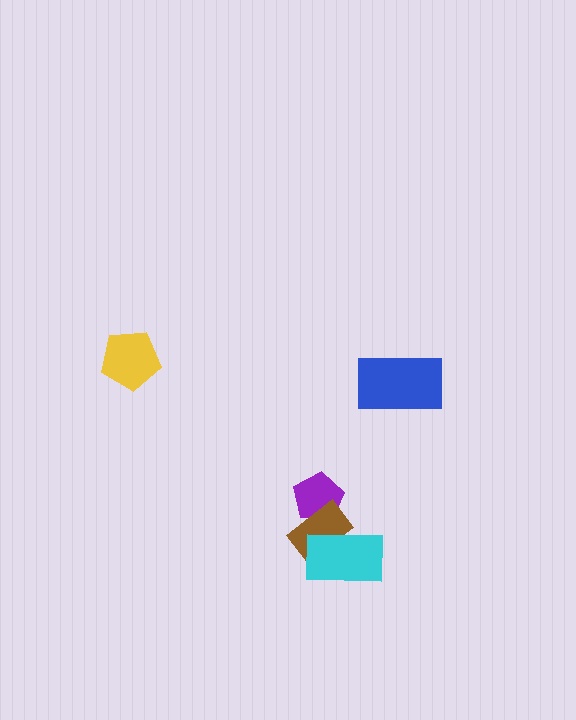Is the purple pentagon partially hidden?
Yes, it is partially covered by another shape.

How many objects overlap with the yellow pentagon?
0 objects overlap with the yellow pentagon.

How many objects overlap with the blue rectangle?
0 objects overlap with the blue rectangle.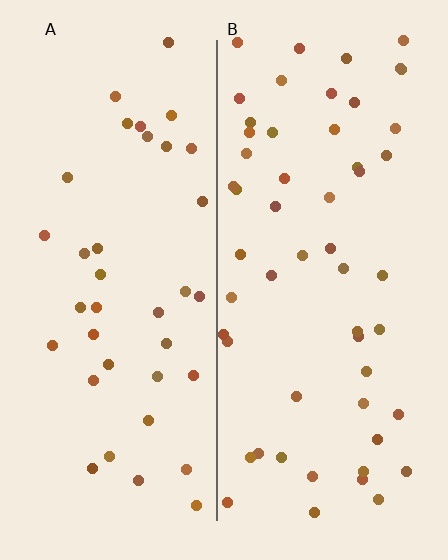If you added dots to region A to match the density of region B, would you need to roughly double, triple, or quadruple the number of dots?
Approximately double.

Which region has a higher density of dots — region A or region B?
B (the right).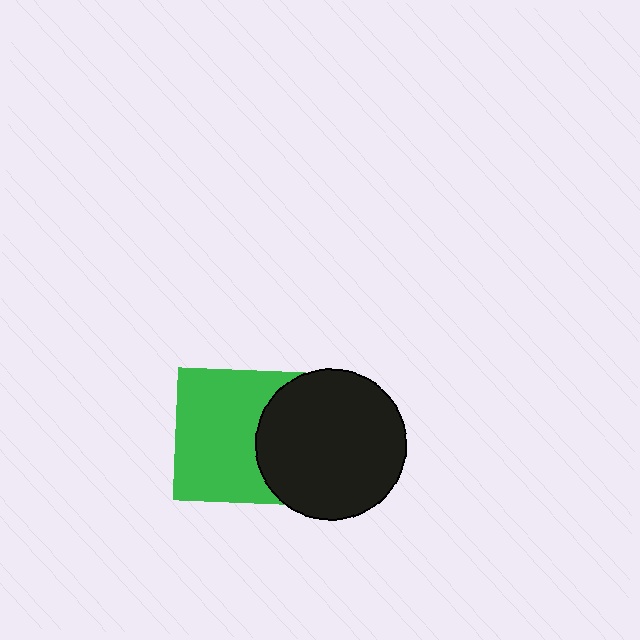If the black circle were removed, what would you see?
You would see the complete green square.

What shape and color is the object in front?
The object in front is a black circle.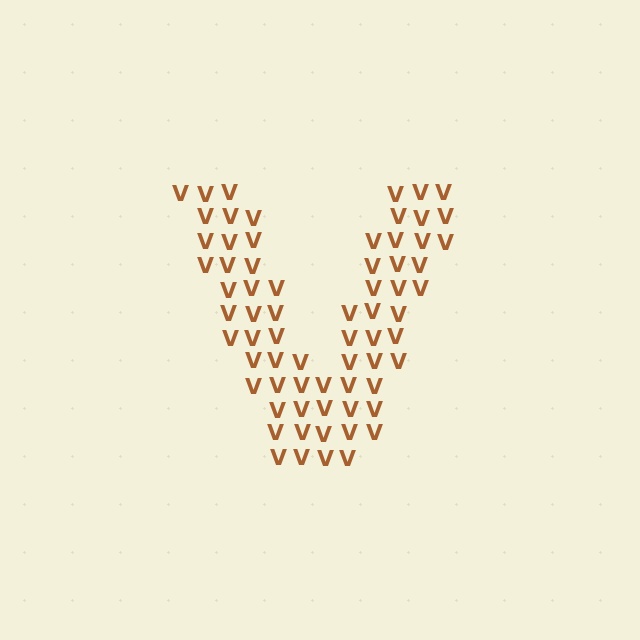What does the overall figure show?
The overall figure shows the letter V.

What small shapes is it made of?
It is made of small letter V's.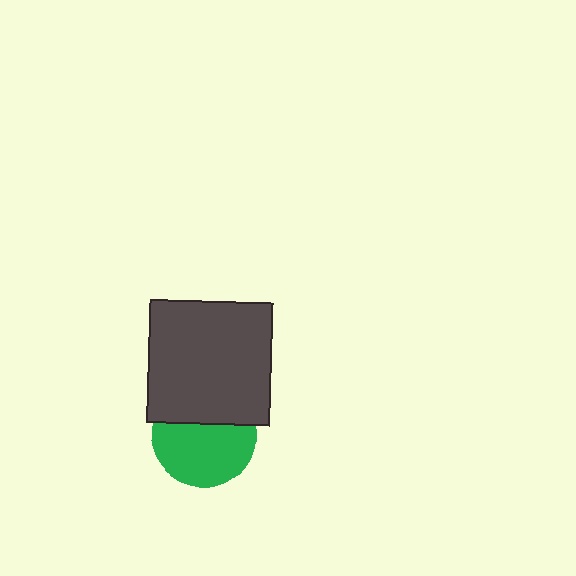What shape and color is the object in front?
The object in front is a dark gray square.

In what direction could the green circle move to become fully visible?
The green circle could move down. That would shift it out from behind the dark gray square entirely.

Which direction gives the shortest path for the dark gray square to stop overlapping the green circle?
Moving up gives the shortest separation.